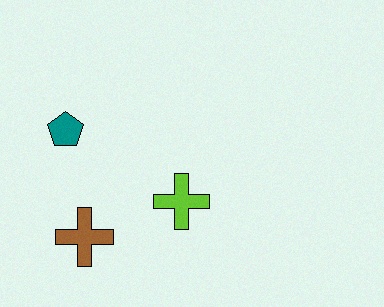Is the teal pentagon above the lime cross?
Yes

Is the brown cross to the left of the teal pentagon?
No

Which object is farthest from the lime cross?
The teal pentagon is farthest from the lime cross.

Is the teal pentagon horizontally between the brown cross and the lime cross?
No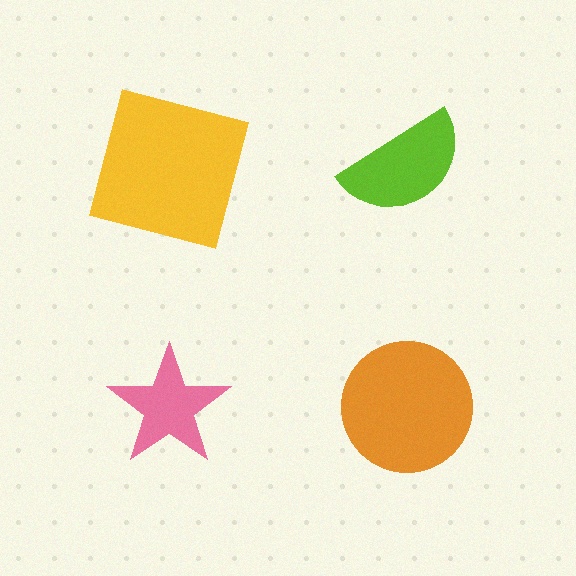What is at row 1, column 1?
A yellow square.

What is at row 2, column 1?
A pink star.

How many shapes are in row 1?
2 shapes.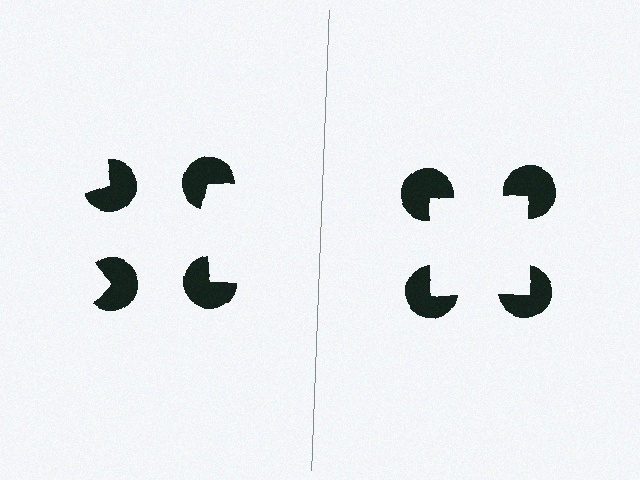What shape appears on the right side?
An illusory square.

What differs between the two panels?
The pac-man discs are positioned identically on both sides; only the wedge orientations differ. On the right they align to a square; on the left they are misaligned.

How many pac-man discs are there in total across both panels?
8 — 4 on each side.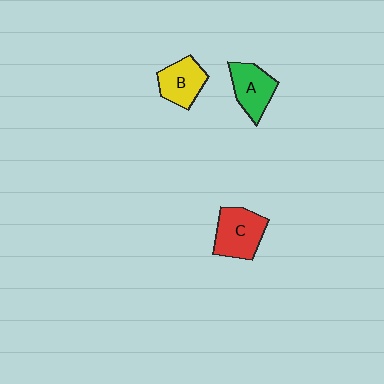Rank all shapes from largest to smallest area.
From largest to smallest: C (red), A (green), B (yellow).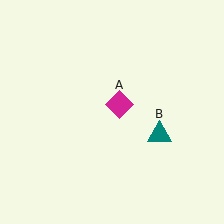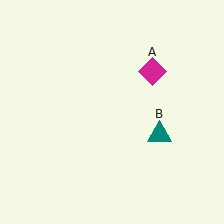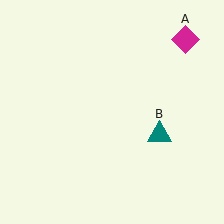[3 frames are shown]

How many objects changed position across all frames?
1 object changed position: magenta diamond (object A).